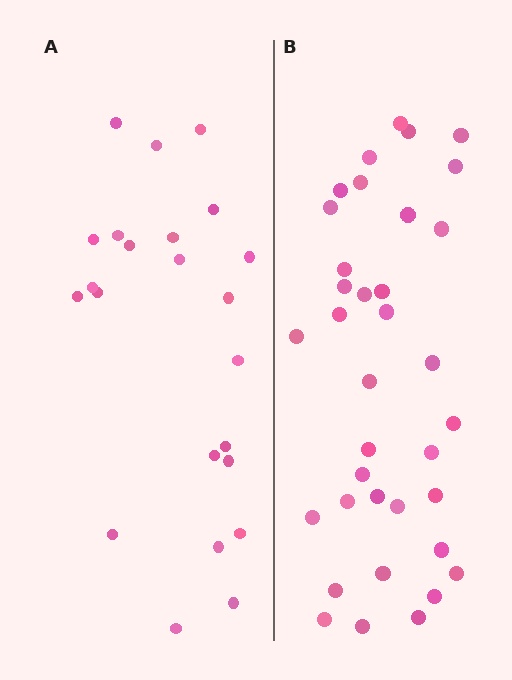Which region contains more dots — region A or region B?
Region B (the right region) has more dots.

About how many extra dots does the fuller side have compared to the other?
Region B has approximately 15 more dots than region A.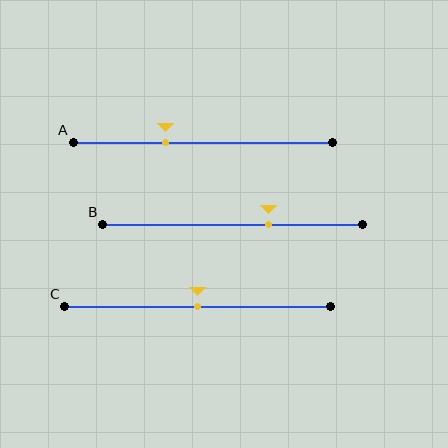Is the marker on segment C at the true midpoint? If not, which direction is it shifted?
Yes, the marker on segment C is at the true midpoint.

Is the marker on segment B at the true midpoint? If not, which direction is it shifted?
No, the marker on segment B is shifted to the right by about 14% of the segment length.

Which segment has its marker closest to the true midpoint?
Segment C has its marker closest to the true midpoint.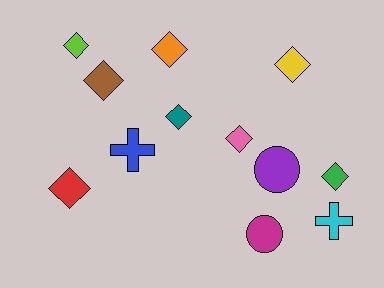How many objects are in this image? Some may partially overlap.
There are 12 objects.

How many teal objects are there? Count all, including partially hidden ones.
There is 1 teal object.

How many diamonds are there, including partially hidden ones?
There are 8 diamonds.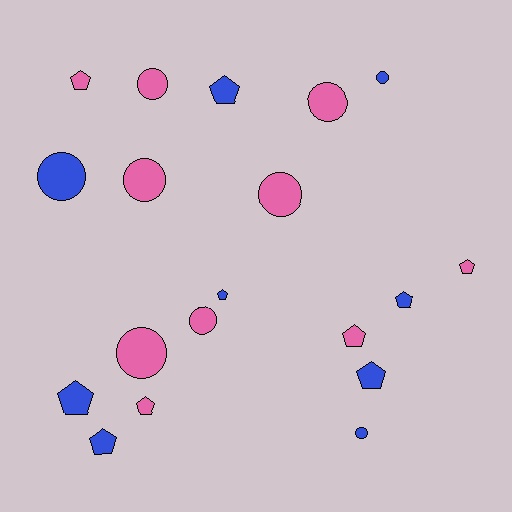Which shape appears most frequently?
Pentagon, with 10 objects.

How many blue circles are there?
There are 3 blue circles.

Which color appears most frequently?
Pink, with 10 objects.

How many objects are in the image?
There are 19 objects.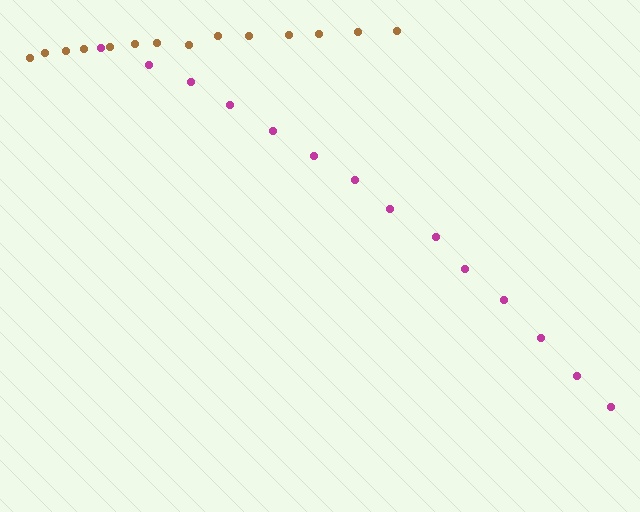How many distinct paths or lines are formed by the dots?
There are 2 distinct paths.